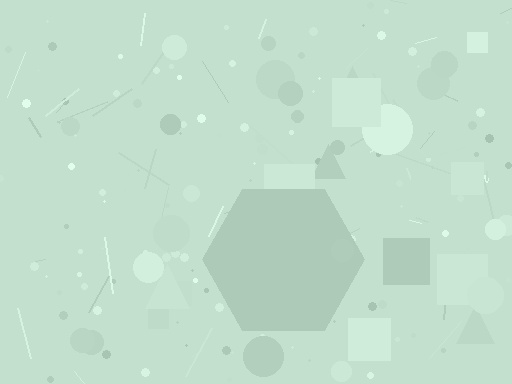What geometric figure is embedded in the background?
A hexagon is embedded in the background.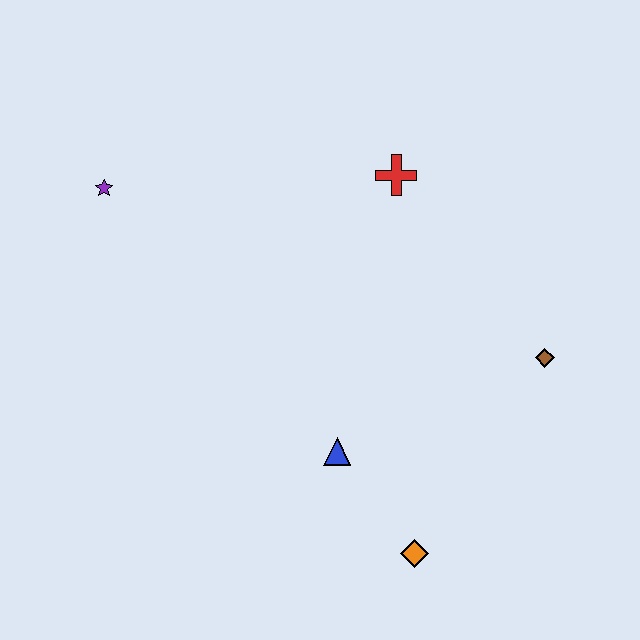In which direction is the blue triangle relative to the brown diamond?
The blue triangle is to the left of the brown diamond.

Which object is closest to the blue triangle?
The orange diamond is closest to the blue triangle.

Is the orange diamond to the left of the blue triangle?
No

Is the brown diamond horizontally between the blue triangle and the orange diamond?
No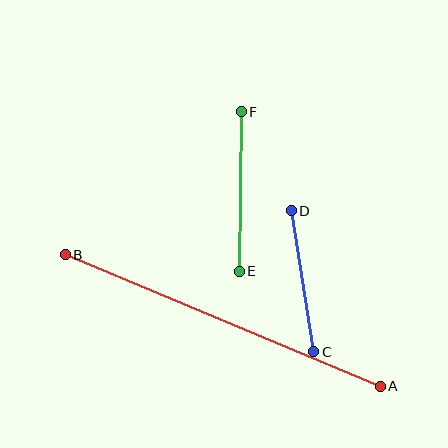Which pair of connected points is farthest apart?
Points A and B are farthest apart.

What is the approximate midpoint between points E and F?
The midpoint is at approximately (240, 192) pixels.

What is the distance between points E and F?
The distance is approximately 160 pixels.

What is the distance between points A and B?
The distance is approximately 342 pixels.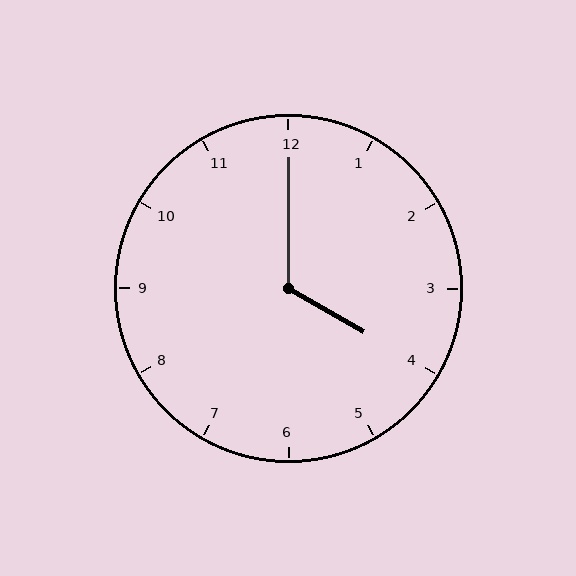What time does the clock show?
4:00.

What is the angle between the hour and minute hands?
Approximately 120 degrees.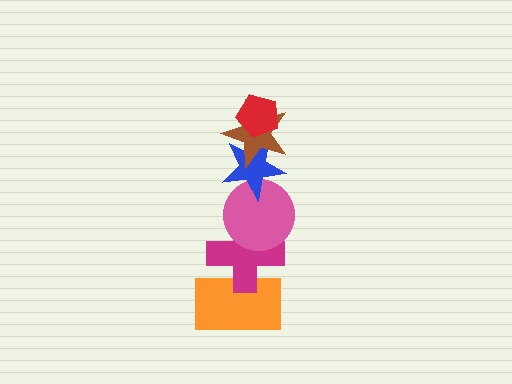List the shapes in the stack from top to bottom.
From top to bottom: the red pentagon, the brown star, the blue star, the pink circle, the magenta cross, the orange rectangle.